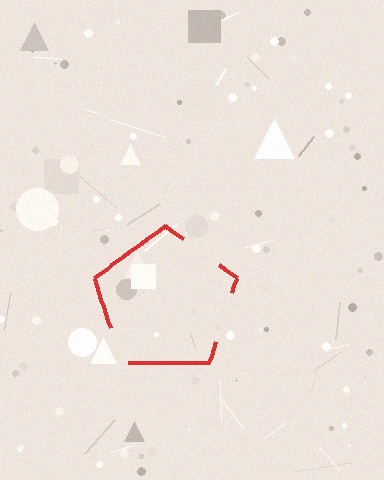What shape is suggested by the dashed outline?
The dashed outline suggests a pentagon.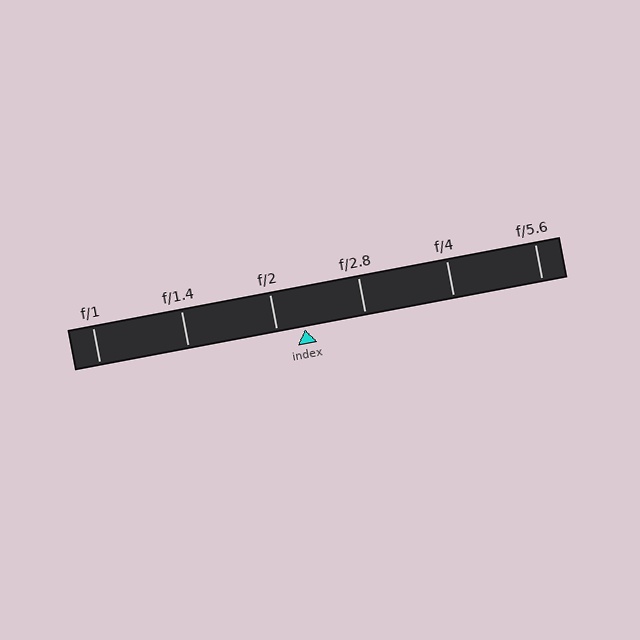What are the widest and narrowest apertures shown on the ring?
The widest aperture shown is f/1 and the narrowest is f/5.6.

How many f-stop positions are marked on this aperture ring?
There are 6 f-stop positions marked.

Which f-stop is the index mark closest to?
The index mark is closest to f/2.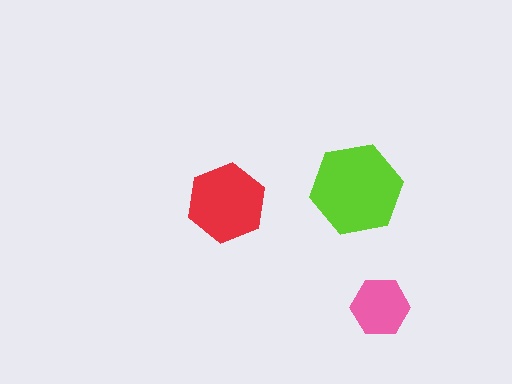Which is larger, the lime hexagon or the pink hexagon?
The lime one.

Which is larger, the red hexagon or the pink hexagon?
The red one.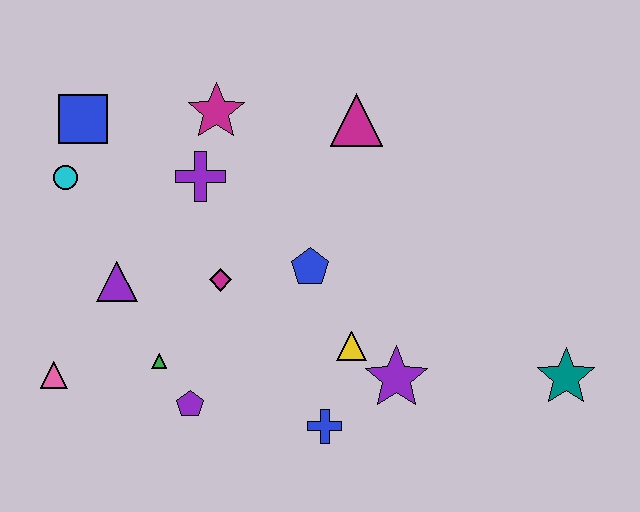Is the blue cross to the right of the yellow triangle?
No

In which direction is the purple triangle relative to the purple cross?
The purple triangle is below the purple cross.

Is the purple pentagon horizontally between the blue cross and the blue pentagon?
No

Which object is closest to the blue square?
The cyan circle is closest to the blue square.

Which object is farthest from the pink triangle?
The teal star is farthest from the pink triangle.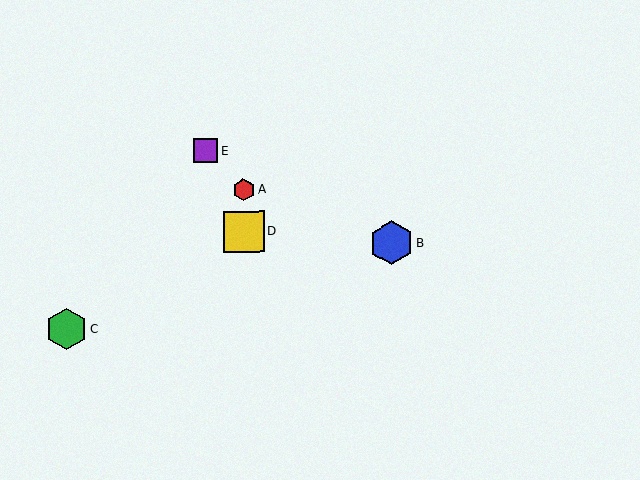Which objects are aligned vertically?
Objects A, D are aligned vertically.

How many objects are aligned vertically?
2 objects (A, D) are aligned vertically.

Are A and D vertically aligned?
Yes, both are at x≈243.